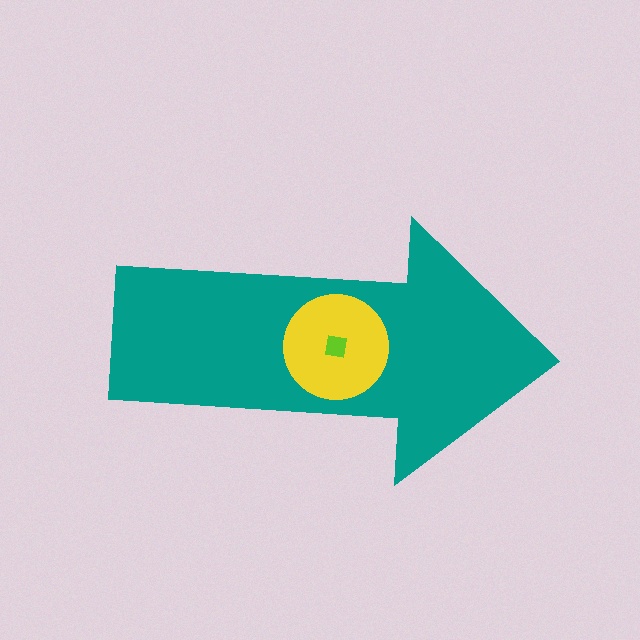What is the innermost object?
The lime square.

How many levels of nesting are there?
3.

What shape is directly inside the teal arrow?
The yellow circle.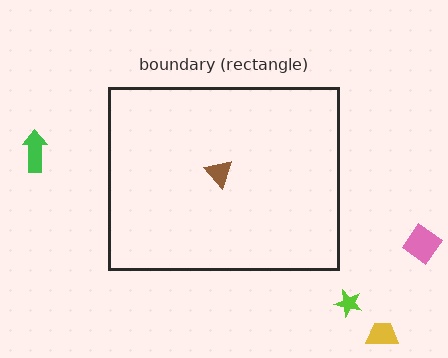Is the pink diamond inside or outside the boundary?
Outside.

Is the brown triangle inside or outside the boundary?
Inside.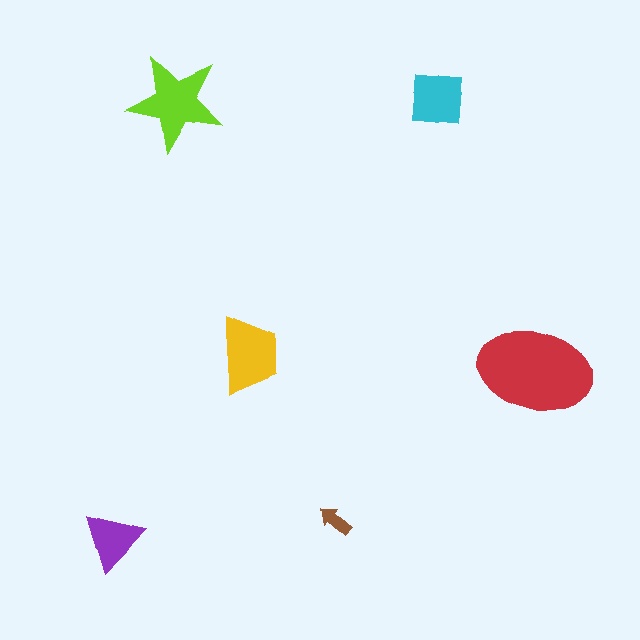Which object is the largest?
The red ellipse.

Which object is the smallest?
The brown arrow.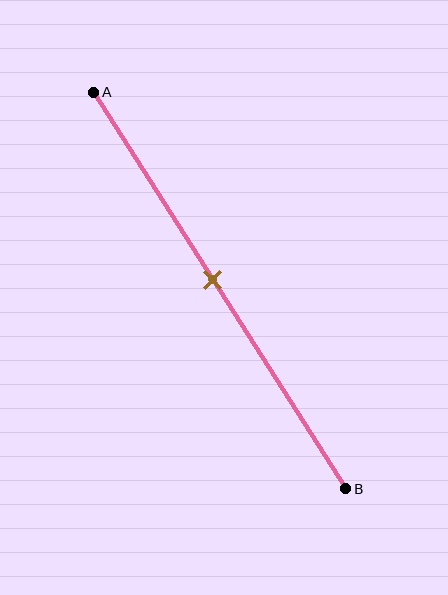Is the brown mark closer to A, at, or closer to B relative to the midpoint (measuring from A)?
The brown mark is approximately at the midpoint of segment AB.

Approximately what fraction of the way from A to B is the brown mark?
The brown mark is approximately 45% of the way from A to B.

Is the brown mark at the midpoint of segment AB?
Yes, the mark is approximately at the midpoint.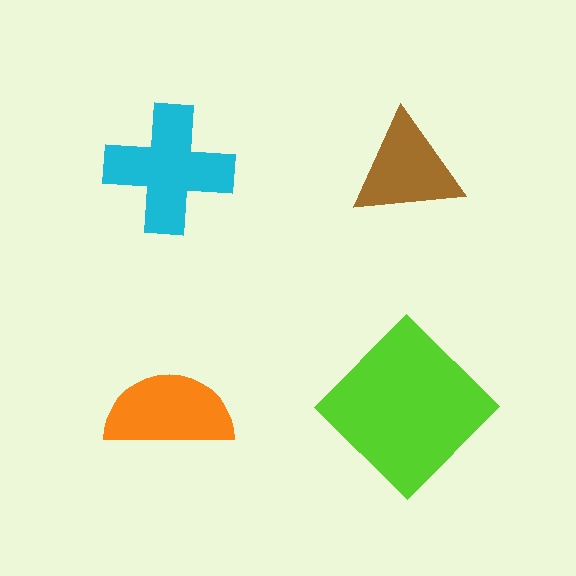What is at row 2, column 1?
An orange semicircle.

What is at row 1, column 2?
A brown triangle.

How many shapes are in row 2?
2 shapes.